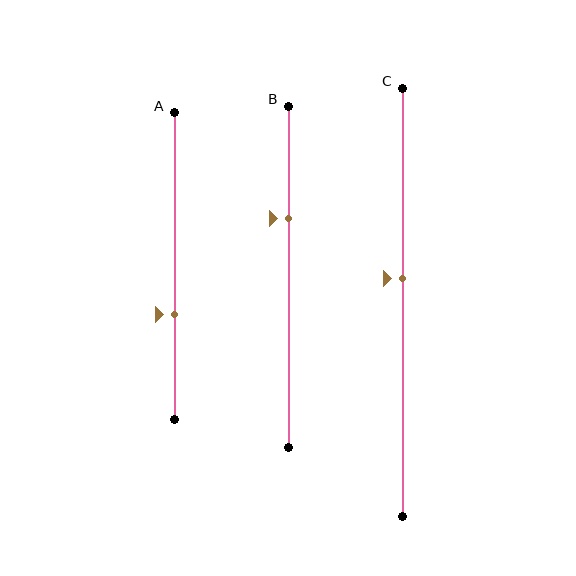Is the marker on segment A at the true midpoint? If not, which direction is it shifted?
No, the marker on segment A is shifted downward by about 16% of the segment length.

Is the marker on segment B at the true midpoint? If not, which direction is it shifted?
No, the marker on segment B is shifted upward by about 17% of the segment length.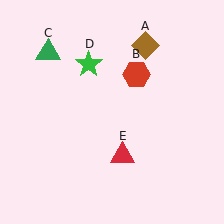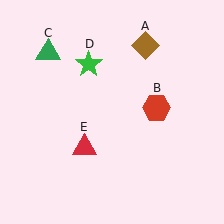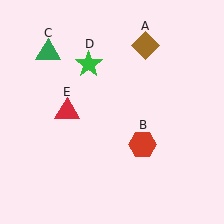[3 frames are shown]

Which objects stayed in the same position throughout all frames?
Brown diamond (object A) and green triangle (object C) and green star (object D) remained stationary.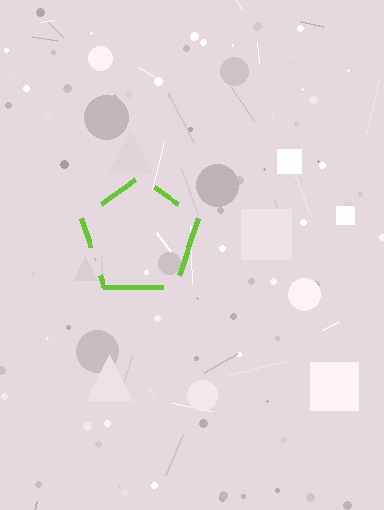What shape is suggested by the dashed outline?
The dashed outline suggests a pentagon.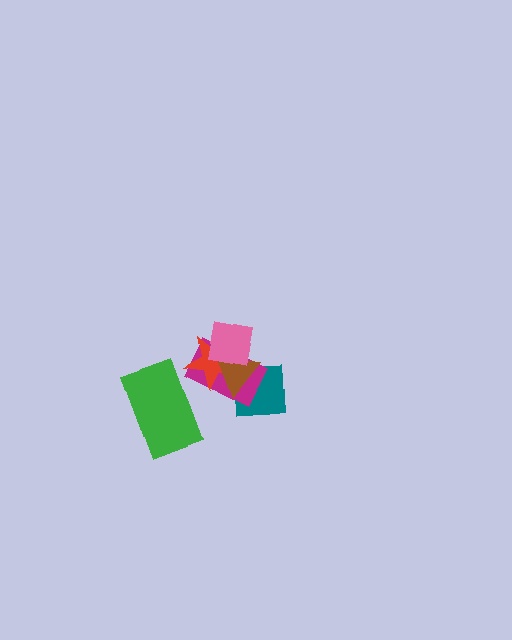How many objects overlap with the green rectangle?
0 objects overlap with the green rectangle.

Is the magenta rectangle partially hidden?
Yes, it is partially covered by another shape.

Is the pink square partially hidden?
No, no other shape covers it.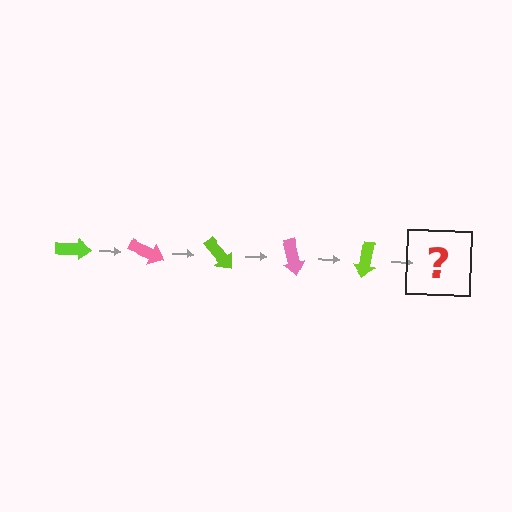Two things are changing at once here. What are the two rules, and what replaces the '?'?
The two rules are that it rotates 25 degrees each step and the color cycles through lime and pink. The '?' should be a pink arrow, rotated 125 degrees from the start.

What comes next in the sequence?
The next element should be a pink arrow, rotated 125 degrees from the start.